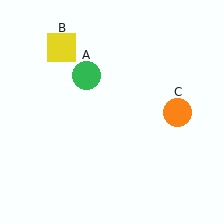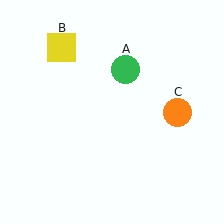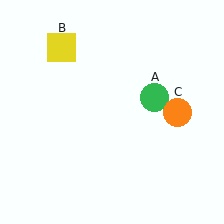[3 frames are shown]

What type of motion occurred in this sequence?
The green circle (object A) rotated clockwise around the center of the scene.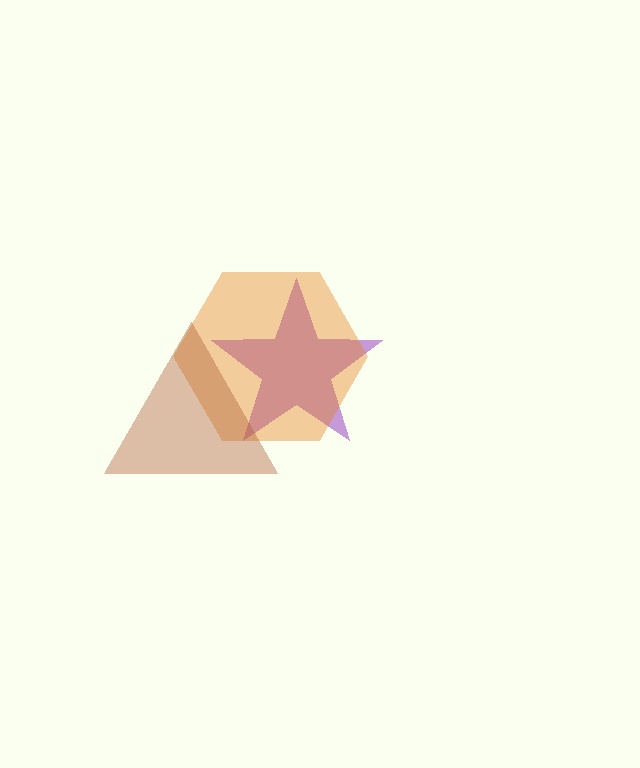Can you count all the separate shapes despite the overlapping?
Yes, there are 3 separate shapes.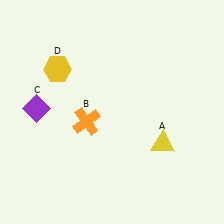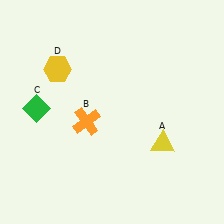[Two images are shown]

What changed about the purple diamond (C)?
In Image 1, C is purple. In Image 2, it changed to green.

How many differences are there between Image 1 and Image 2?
There is 1 difference between the two images.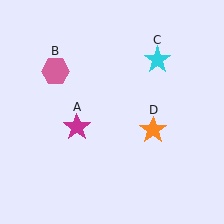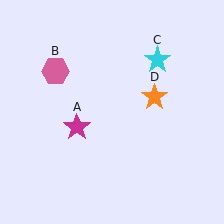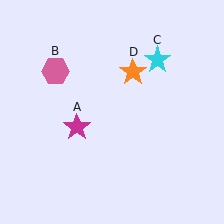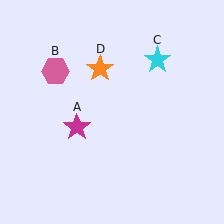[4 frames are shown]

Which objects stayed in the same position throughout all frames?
Magenta star (object A) and pink hexagon (object B) and cyan star (object C) remained stationary.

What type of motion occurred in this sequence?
The orange star (object D) rotated counterclockwise around the center of the scene.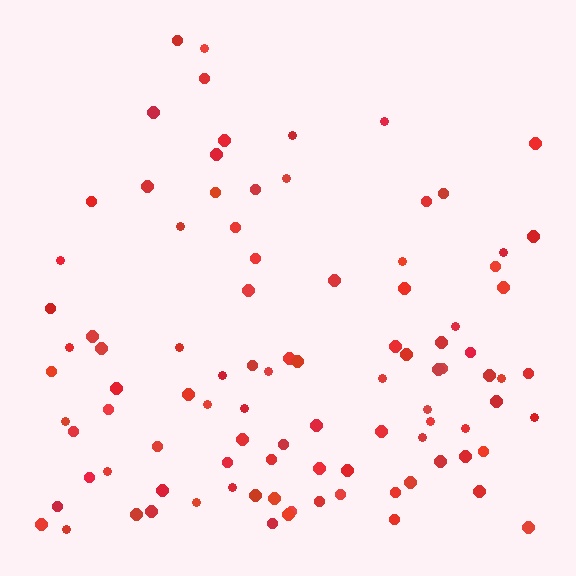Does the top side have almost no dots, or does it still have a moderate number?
Still a moderate number, just noticeably fewer than the bottom.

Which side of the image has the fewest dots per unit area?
The top.